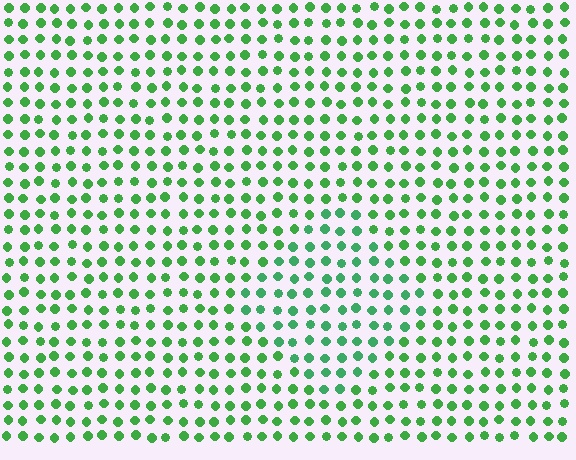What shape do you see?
I see a diamond.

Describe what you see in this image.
The image is filled with small green elements in a uniform arrangement. A diamond-shaped region is visible where the elements are tinted to a slightly different hue, forming a subtle color boundary.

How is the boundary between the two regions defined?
The boundary is defined purely by a slight shift in hue (about 19 degrees). Spacing, size, and orientation are identical on both sides.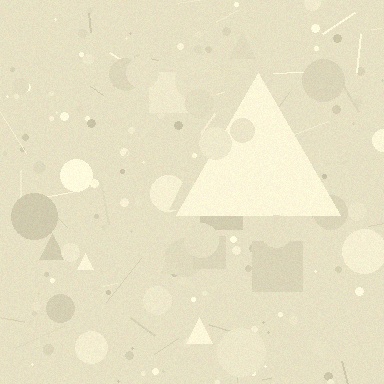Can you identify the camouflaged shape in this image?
The camouflaged shape is a triangle.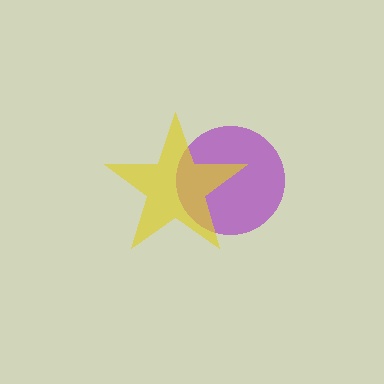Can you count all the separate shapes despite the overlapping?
Yes, there are 2 separate shapes.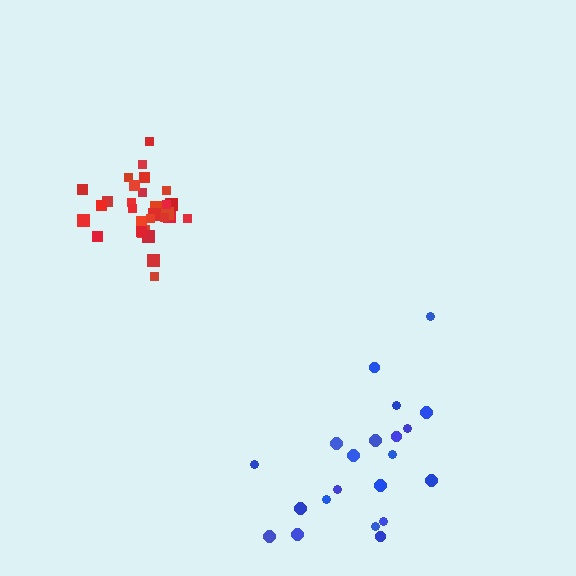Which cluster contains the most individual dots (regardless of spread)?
Red (29).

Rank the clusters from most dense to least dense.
red, blue.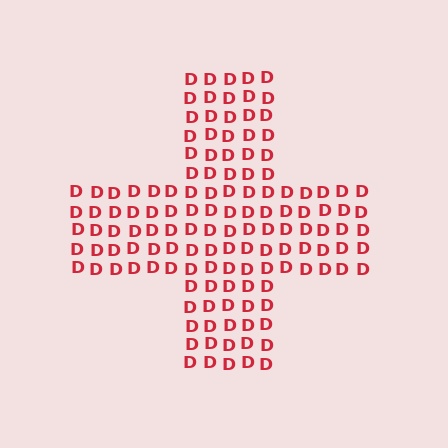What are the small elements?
The small elements are letter D's.